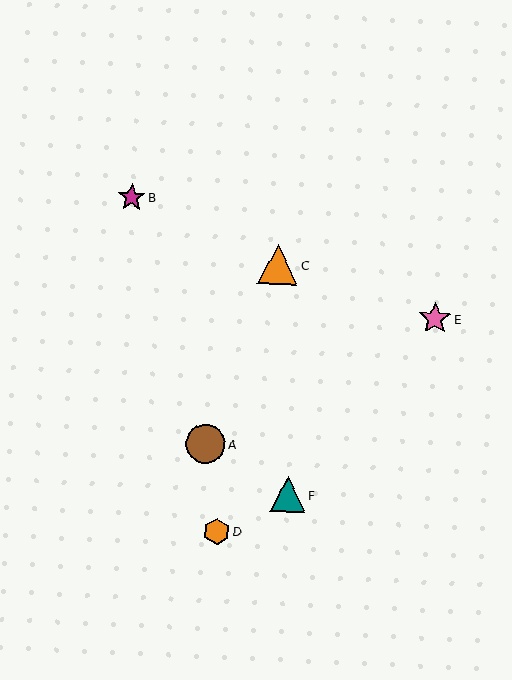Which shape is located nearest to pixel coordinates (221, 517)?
The orange hexagon (labeled D) at (217, 532) is nearest to that location.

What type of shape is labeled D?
Shape D is an orange hexagon.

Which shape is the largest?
The orange triangle (labeled C) is the largest.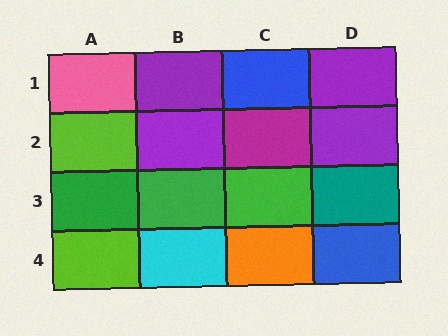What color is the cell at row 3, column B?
Green.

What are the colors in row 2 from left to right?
Lime, purple, magenta, purple.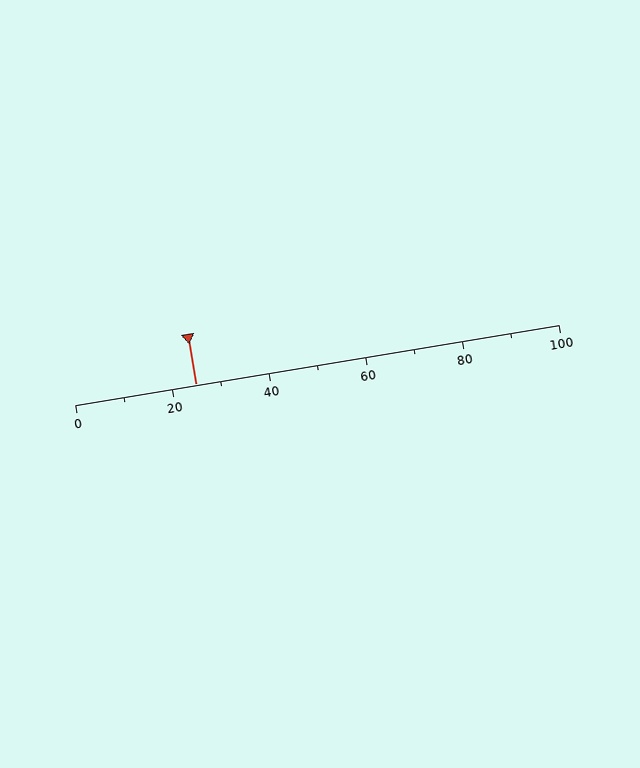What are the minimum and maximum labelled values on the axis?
The axis runs from 0 to 100.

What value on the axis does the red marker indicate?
The marker indicates approximately 25.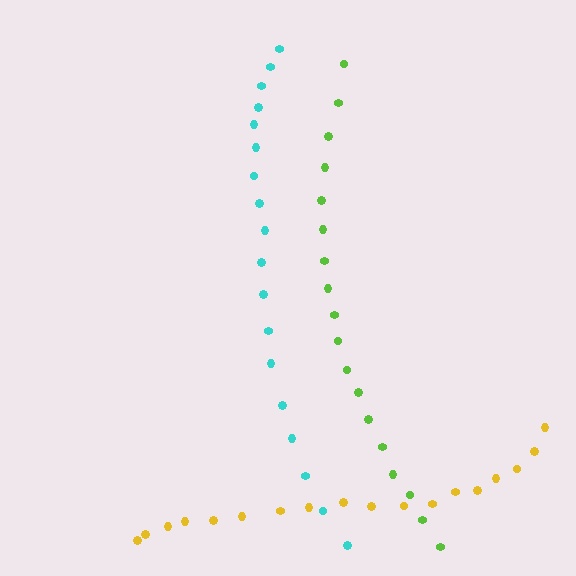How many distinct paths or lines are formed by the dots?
There are 3 distinct paths.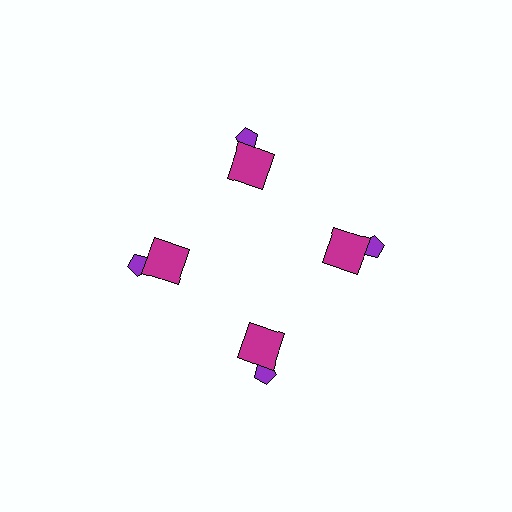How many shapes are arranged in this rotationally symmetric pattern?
There are 8 shapes, arranged in 4 groups of 2.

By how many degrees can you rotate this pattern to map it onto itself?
The pattern maps onto itself every 90 degrees of rotation.